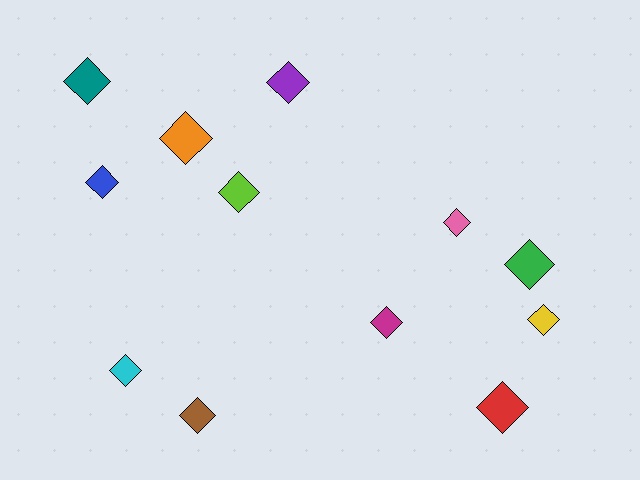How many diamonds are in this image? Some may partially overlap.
There are 12 diamonds.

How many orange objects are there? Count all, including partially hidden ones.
There is 1 orange object.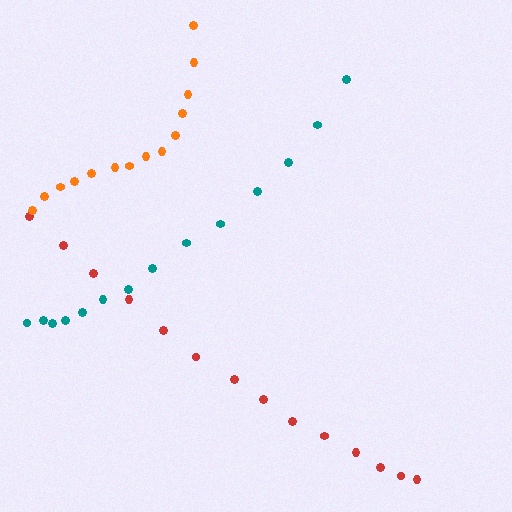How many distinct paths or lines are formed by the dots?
There are 3 distinct paths.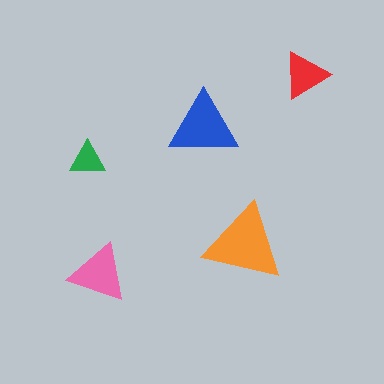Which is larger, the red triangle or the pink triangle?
The pink one.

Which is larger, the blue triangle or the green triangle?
The blue one.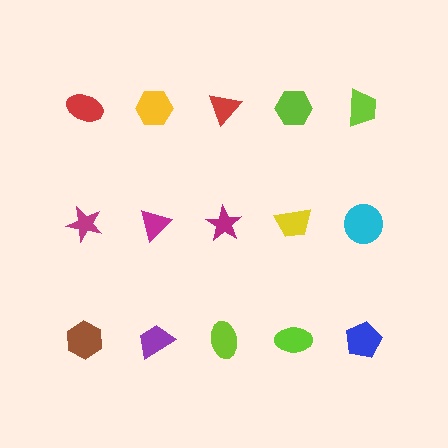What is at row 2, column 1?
A magenta star.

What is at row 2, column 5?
A cyan circle.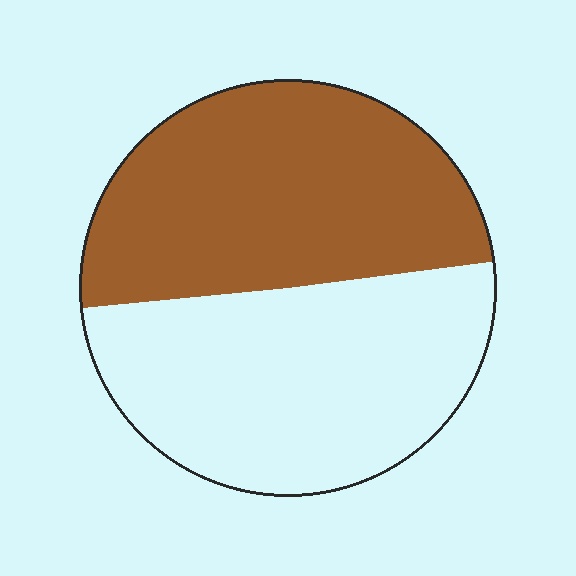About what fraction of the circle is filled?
About one half (1/2).